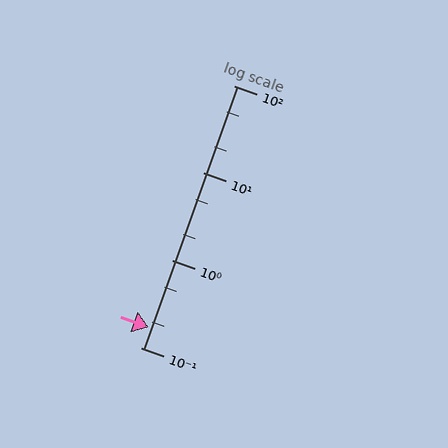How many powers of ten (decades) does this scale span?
The scale spans 3 decades, from 0.1 to 100.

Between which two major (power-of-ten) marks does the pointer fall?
The pointer is between 0.1 and 1.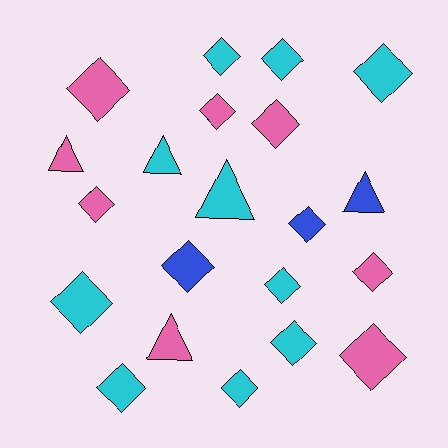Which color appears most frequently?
Cyan, with 10 objects.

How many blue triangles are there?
There is 1 blue triangle.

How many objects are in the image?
There are 21 objects.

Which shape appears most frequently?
Diamond, with 16 objects.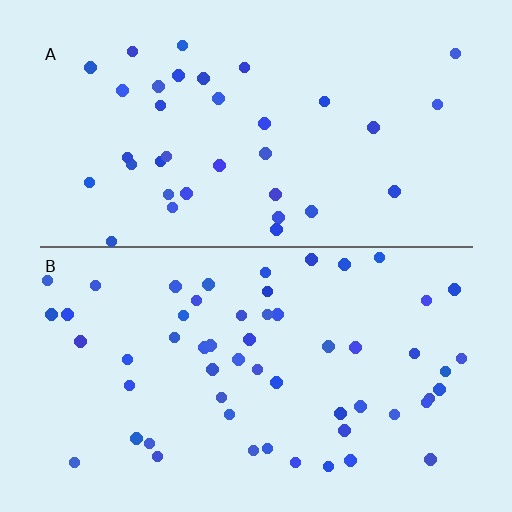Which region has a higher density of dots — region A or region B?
B (the bottom).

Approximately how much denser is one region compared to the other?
Approximately 1.6× — region B over region A.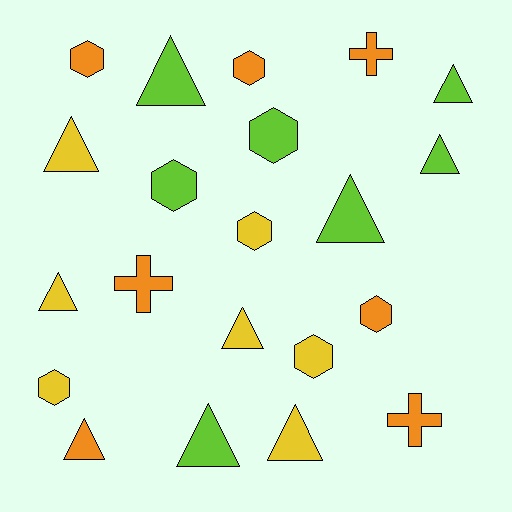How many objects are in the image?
There are 21 objects.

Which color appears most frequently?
Lime, with 7 objects.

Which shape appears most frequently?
Triangle, with 10 objects.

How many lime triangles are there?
There are 5 lime triangles.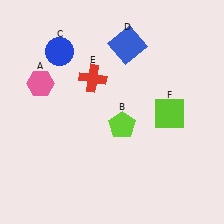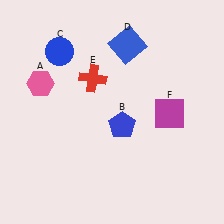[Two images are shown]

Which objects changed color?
B changed from lime to blue. F changed from lime to magenta.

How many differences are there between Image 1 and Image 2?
There are 2 differences between the two images.